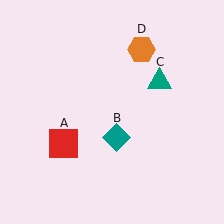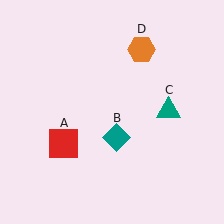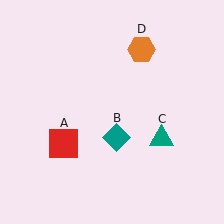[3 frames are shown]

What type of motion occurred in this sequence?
The teal triangle (object C) rotated clockwise around the center of the scene.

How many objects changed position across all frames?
1 object changed position: teal triangle (object C).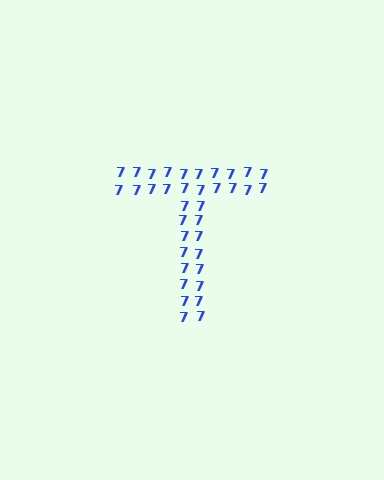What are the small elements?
The small elements are digit 7's.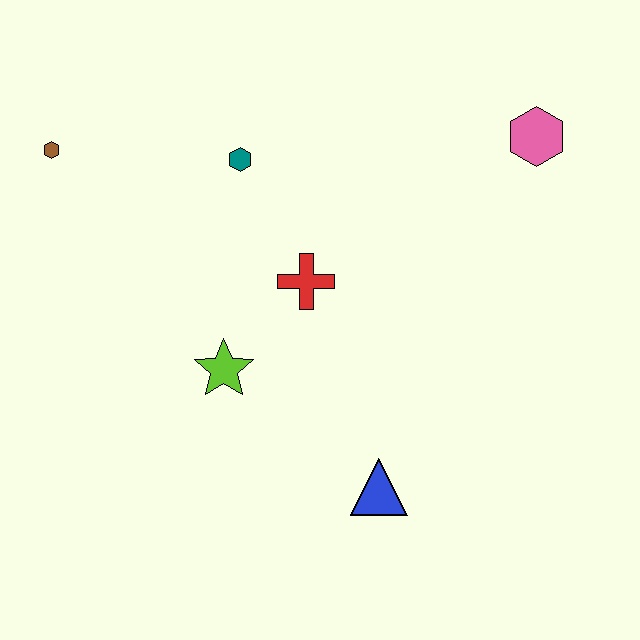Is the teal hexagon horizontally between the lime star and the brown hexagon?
No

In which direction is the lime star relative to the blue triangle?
The lime star is to the left of the blue triangle.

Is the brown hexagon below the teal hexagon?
No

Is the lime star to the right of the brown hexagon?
Yes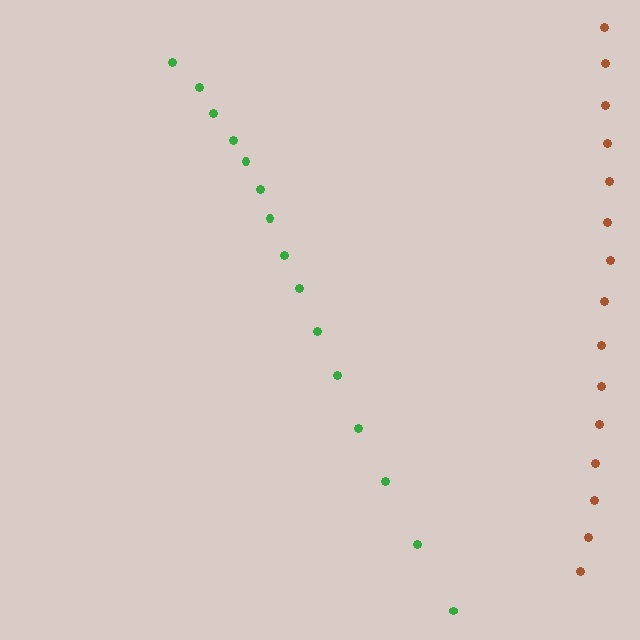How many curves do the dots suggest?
There are 2 distinct paths.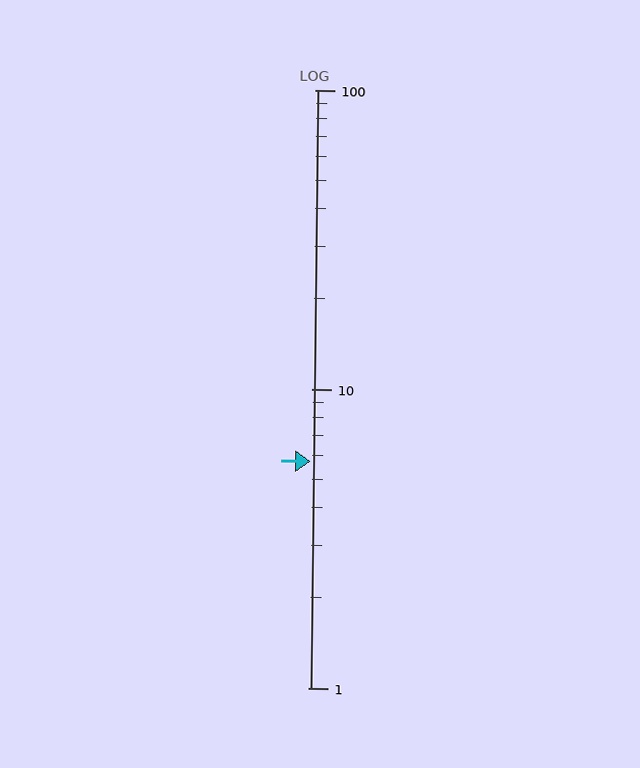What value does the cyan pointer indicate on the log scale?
The pointer indicates approximately 5.7.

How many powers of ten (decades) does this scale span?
The scale spans 2 decades, from 1 to 100.